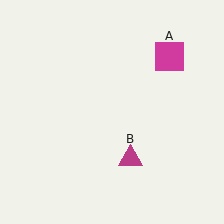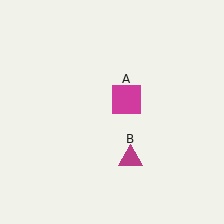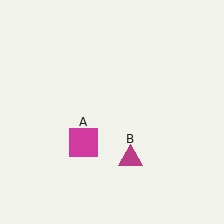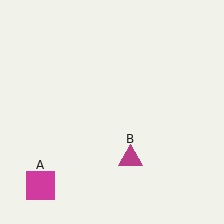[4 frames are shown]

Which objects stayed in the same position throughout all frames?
Magenta triangle (object B) remained stationary.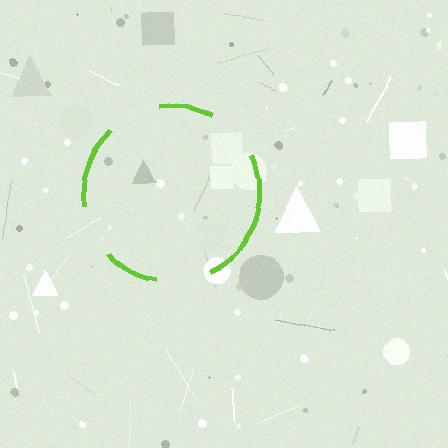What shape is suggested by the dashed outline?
The dashed outline suggests a circle.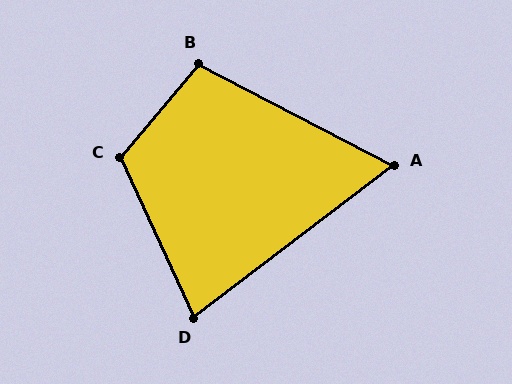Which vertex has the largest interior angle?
C, at approximately 115 degrees.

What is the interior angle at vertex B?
Approximately 102 degrees (obtuse).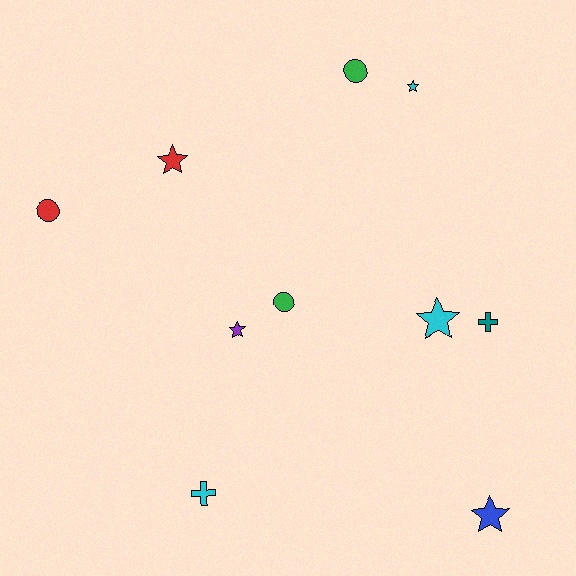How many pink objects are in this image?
There are no pink objects.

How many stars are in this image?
There are 5 stars.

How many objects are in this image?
There are 10 objects.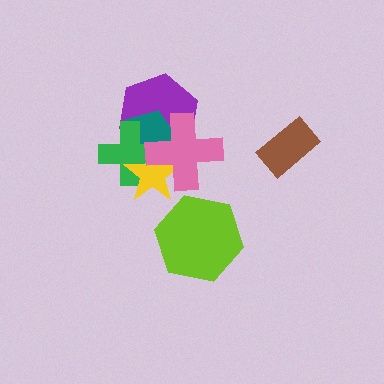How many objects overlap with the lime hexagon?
0 objects overlap with the lime hexagon.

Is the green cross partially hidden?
Yes, it is partially covered by another shape.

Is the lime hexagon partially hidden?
No, no other shape covers it.